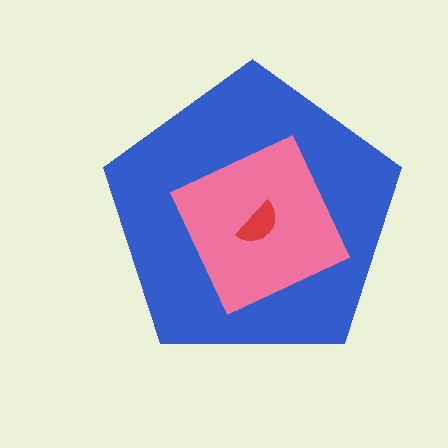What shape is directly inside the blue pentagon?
The pink diamond.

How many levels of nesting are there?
3.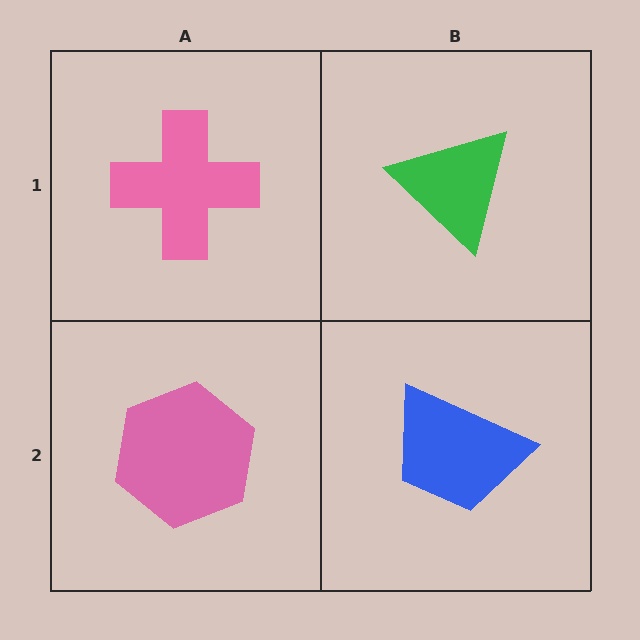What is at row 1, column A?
A pink cross.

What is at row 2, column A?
A pink hexagon.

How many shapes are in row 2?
2 shapes.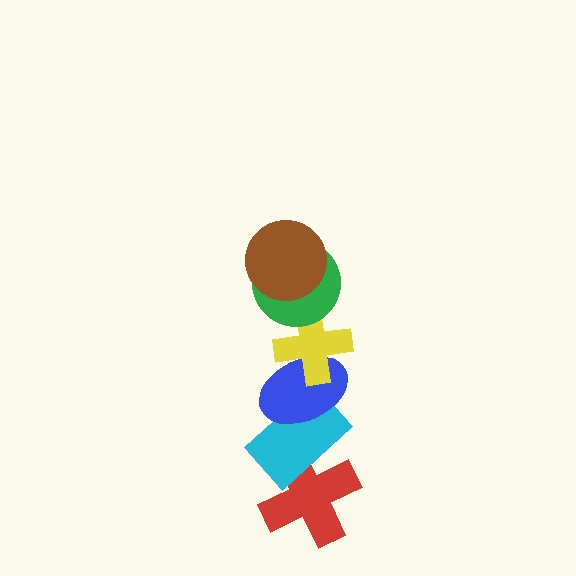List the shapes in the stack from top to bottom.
From top to bottom: the brown circle, the green circle, the yellow cross, the blue ellipse, the cyan rectangle, the red cross.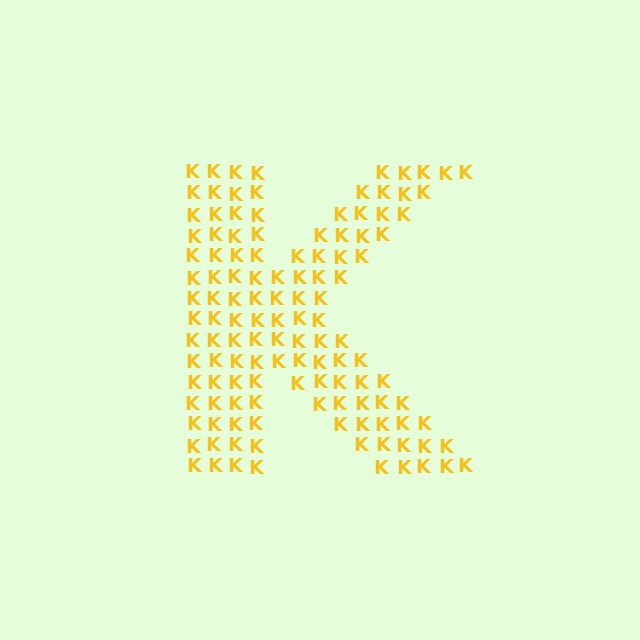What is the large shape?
The large shape is the letter K.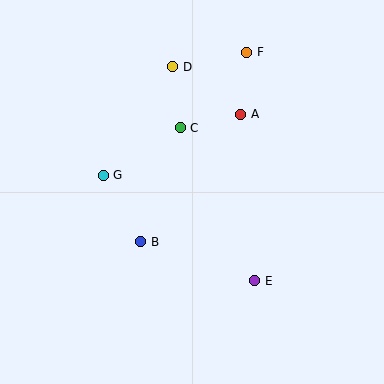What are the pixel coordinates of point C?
Point C is at (180, 128).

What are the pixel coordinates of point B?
Point B is at (141, 242).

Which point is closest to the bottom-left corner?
Point B is closest to the bottom-left corner.